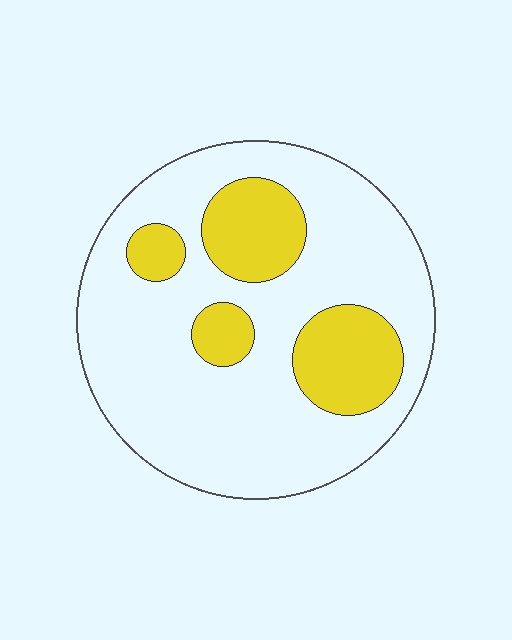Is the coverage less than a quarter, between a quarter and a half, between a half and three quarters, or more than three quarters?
Less than a quarter.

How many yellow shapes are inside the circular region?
4.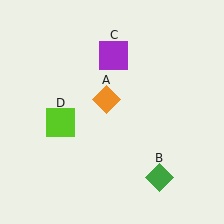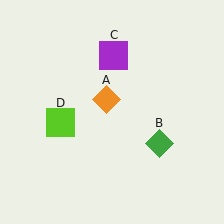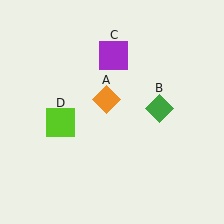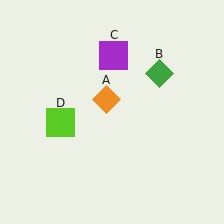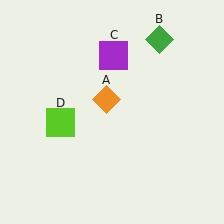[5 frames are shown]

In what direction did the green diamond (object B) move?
The green diamond (object B) moved up.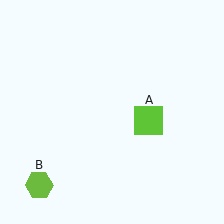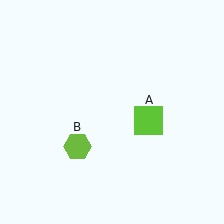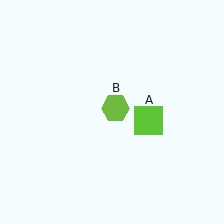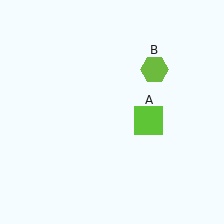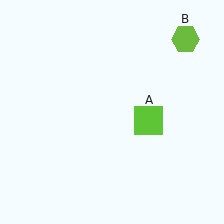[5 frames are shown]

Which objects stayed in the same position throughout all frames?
Lime square (object A) remained stationary.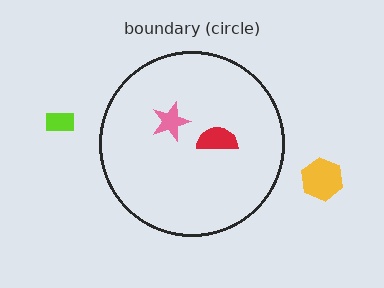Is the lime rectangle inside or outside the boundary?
Outside.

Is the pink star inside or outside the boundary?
Inside.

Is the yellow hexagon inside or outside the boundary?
Outside.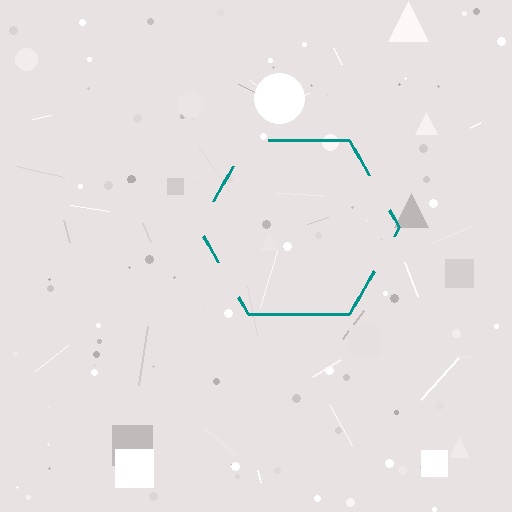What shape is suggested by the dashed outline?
The dashed outline suggests a hexagon.